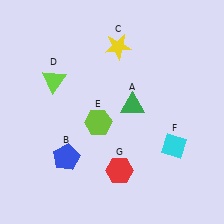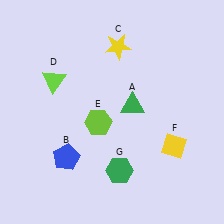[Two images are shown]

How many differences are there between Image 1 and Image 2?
There are 2 differences between the two images.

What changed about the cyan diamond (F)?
In Image 1, F is cyan. In Image 2, it changed to yellow.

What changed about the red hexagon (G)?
In Image 1, G is red. In Image 2, it changed to green.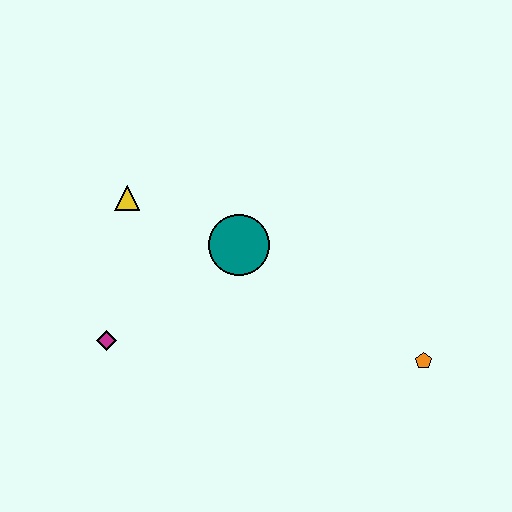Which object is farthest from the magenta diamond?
The orange pentagon is farthest from the magenta diamond.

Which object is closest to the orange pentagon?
The teal circle is closest to the orange pentagon.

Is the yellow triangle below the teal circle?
No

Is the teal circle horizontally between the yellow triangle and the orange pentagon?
Yes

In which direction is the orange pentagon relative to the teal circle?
The orange pentagon is to the right of the teal circle.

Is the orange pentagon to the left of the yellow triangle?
No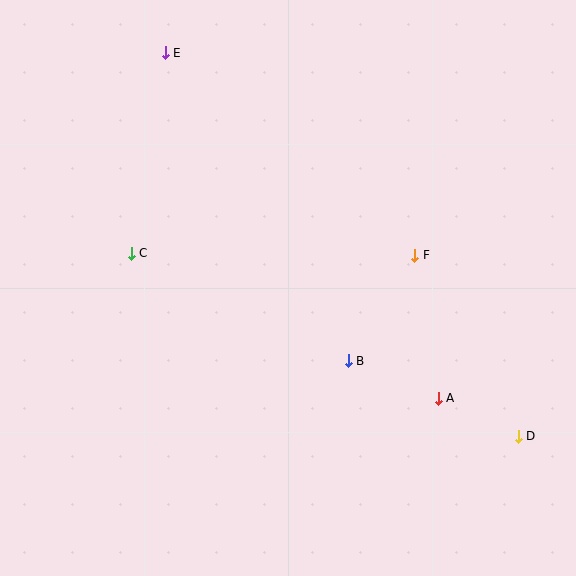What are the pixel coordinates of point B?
Point B is at (348, 361).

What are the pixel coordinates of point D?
Point D is at (518, 436).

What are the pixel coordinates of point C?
Point C is at (131, 253).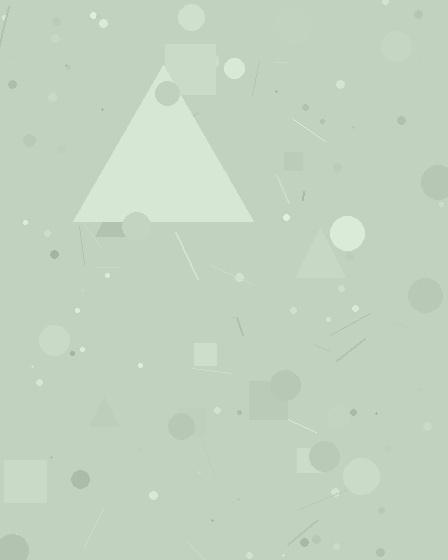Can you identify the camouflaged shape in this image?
The camouflaged shape is a triangle.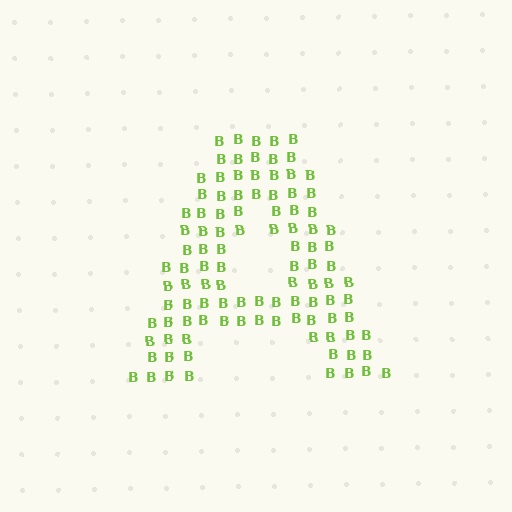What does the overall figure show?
The overall figure shows the letter A.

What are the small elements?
The small elements are letter B's.